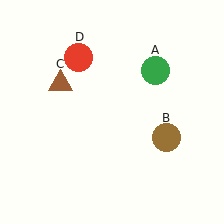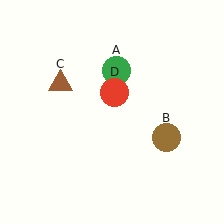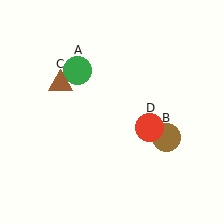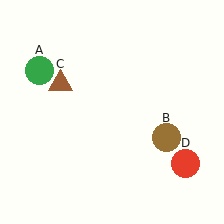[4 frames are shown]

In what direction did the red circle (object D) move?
The red circle (object D) moved down and to the right.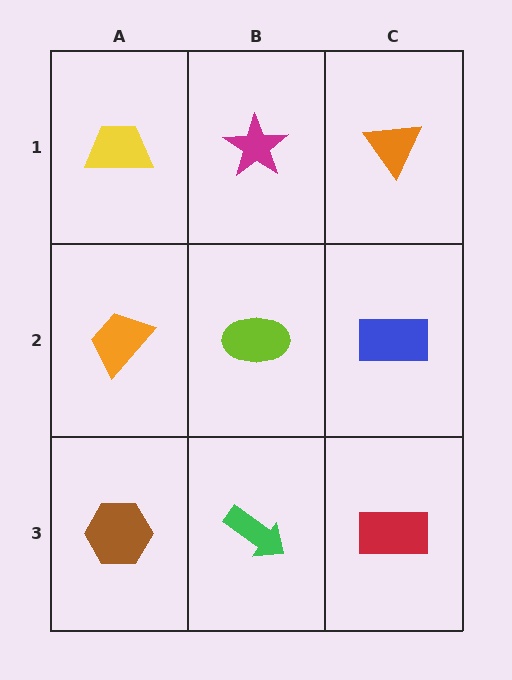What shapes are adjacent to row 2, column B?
A magenta star (row 1, column B), a green arrow (row 3, column B), an orange trapezoid (row 2, column A), a blue rectangle (row 2, column C).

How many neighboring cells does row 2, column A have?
3.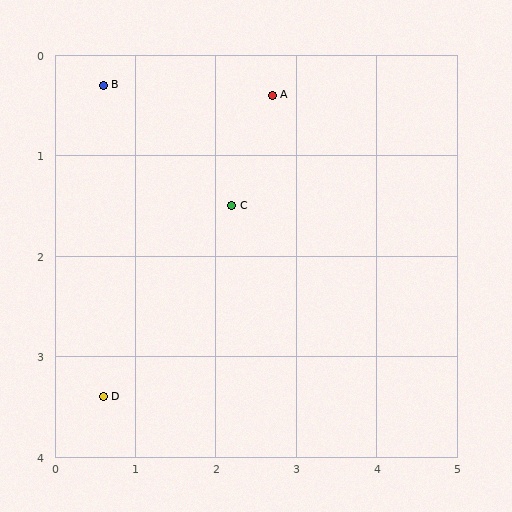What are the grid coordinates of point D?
Point D is at approximately (0.6, 3.4).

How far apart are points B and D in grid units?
Points B and D are about 3.1 grid units apart.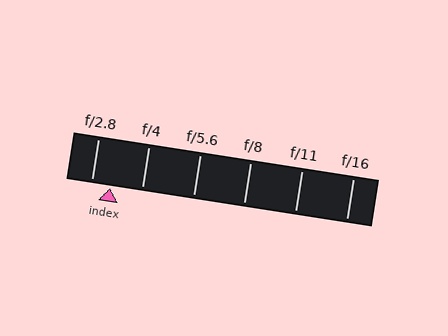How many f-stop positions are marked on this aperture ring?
There are 6 f-stop positions marked.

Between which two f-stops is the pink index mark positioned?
The index mark is between f/2.8 and f/4.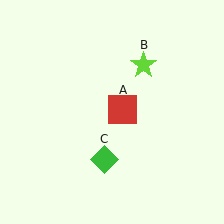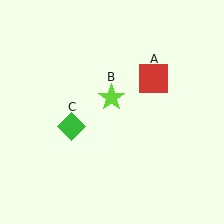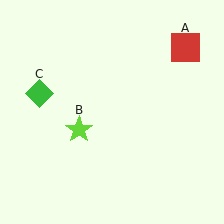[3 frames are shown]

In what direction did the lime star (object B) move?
The lime star (object B) moved down and to the left.